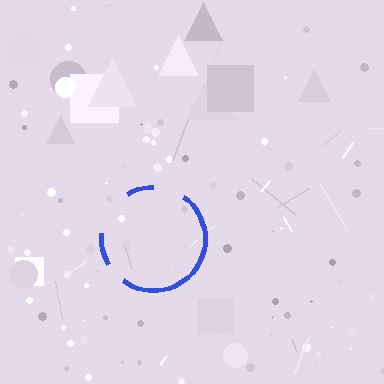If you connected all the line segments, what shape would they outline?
They would outline a circle.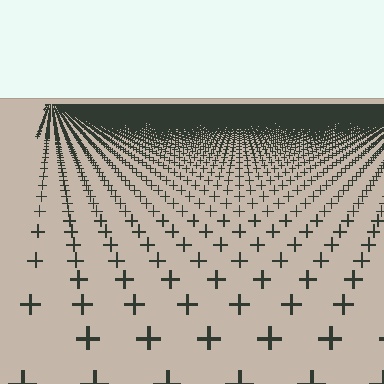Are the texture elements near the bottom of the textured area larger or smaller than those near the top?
Larger. Near the bottom, elements are closer to the viewer and appear at a bigger on-screen size.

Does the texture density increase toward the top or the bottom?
Density increases toward the top.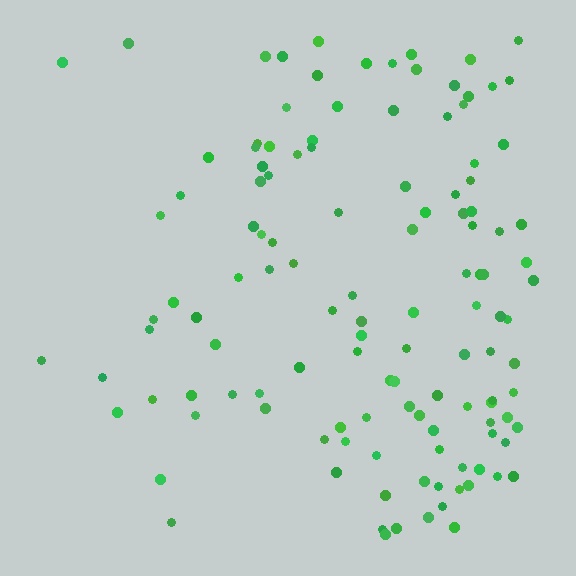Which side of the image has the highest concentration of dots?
The right.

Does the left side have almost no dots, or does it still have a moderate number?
Still a moderate number, just noticeably fewer than the right.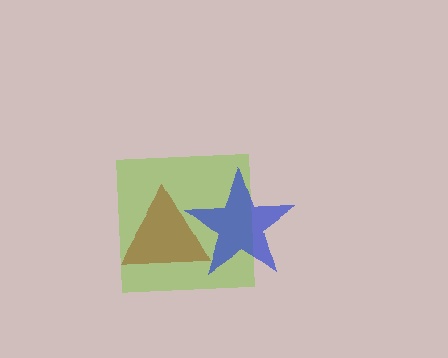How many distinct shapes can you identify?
There are 3 distinct shapes: a lime square, a brown triangle, a blue star.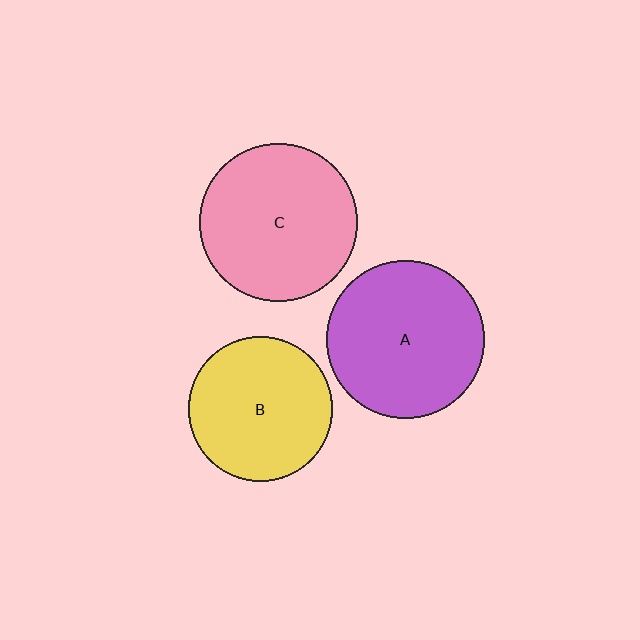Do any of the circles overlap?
No, none of the circles overlap.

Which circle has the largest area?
Circle C (pink).